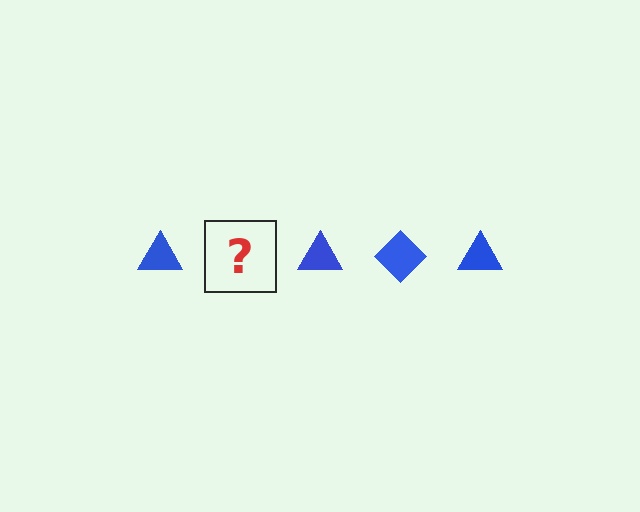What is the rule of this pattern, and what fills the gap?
The rule is that the pattern cycles through triangle, diamond shapes in blue. The gap should be filled with a blue diamond.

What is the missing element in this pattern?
The missing element is a blue diamond.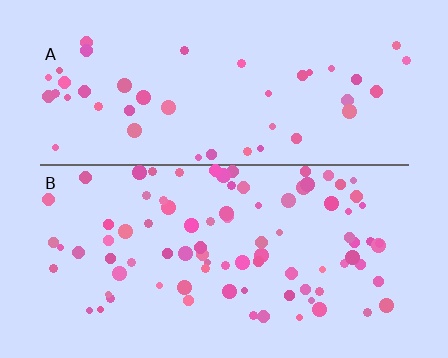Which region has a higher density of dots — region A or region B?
B (the bottom).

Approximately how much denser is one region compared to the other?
Approximately 1.9× — region B over region A.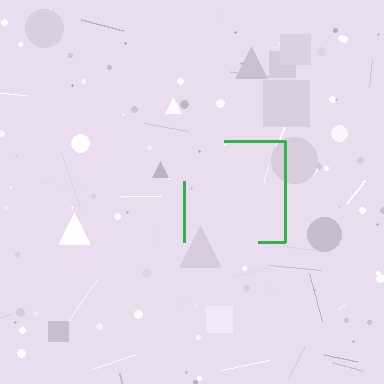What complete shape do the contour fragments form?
The contour fragments form a square.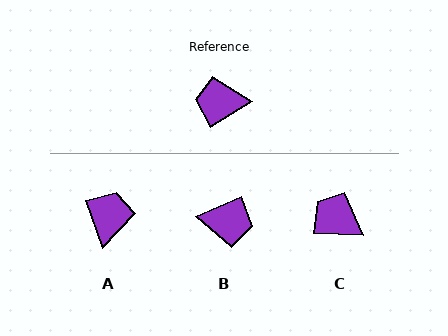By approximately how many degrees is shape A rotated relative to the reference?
Approximately 103 degrees clockwise.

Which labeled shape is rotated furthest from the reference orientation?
B, about 171 degrees away.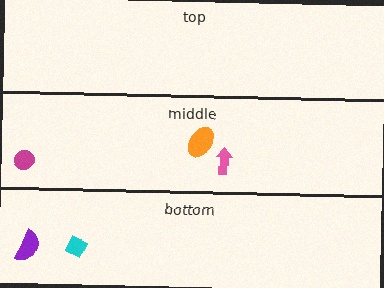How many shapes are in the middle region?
3.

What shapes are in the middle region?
The orange ellipse, the magenta circle, the pink arrow.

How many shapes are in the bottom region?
2.